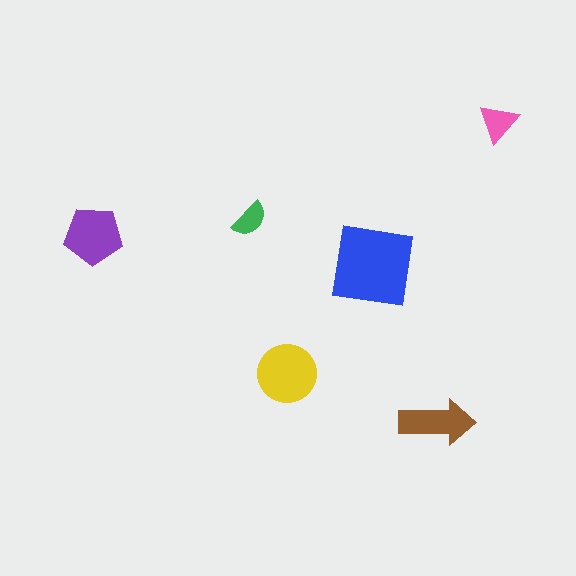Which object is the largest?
The blue square.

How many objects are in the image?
There are 6 objects in the image.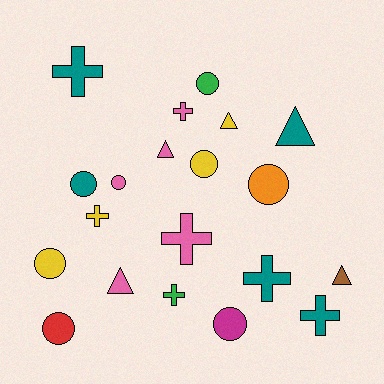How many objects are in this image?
There are 20 objects.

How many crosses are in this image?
There are 7 crosses.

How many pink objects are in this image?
There are 5 pink objects.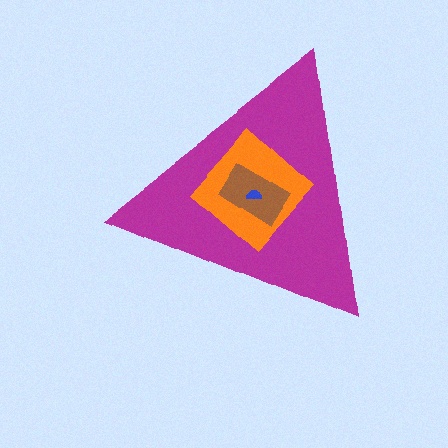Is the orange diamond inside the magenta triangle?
Yes.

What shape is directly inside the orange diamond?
The brown rectangle.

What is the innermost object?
The blue semicircle.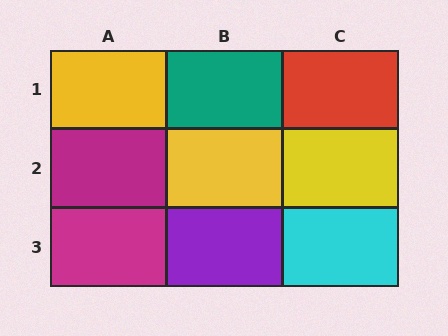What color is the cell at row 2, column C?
Yellow.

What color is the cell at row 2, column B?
Yellow.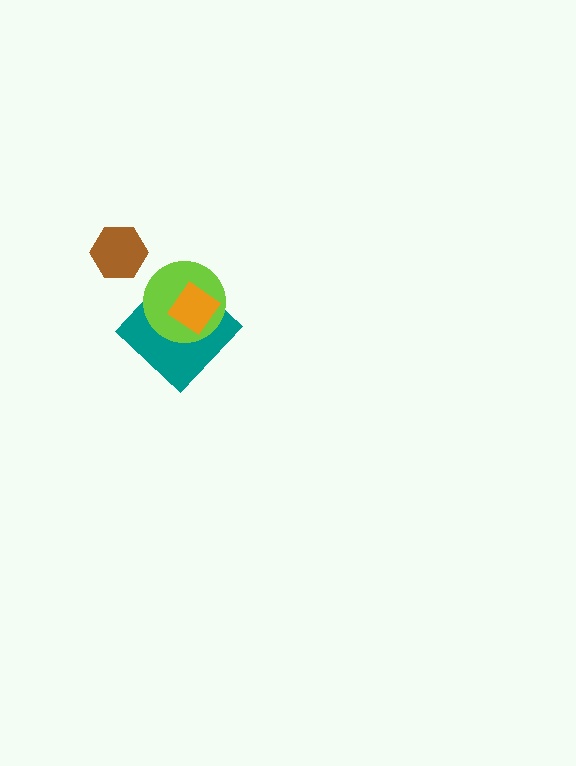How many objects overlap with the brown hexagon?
0 objects overlap with the brown hexagon.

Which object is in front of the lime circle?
The orange diamond is in front of the lime circle.